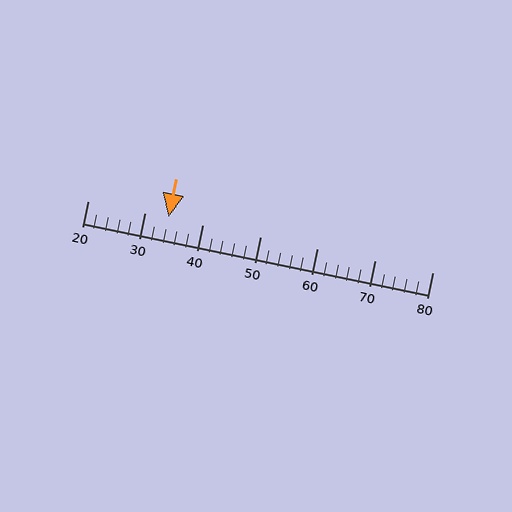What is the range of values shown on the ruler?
The ruler shows values from 20 to 80.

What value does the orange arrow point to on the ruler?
The orange arrow points to approximately 34.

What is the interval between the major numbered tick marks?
The major tick marks are spaced 10 units apart.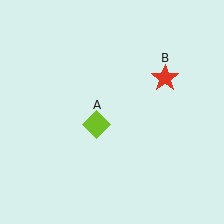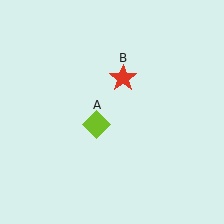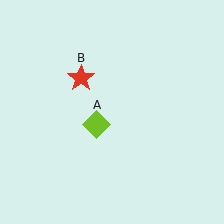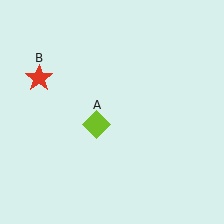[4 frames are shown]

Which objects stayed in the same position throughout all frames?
Lime diamond (object A) remained stationary.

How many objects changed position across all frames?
1 object changed position: red star (object B).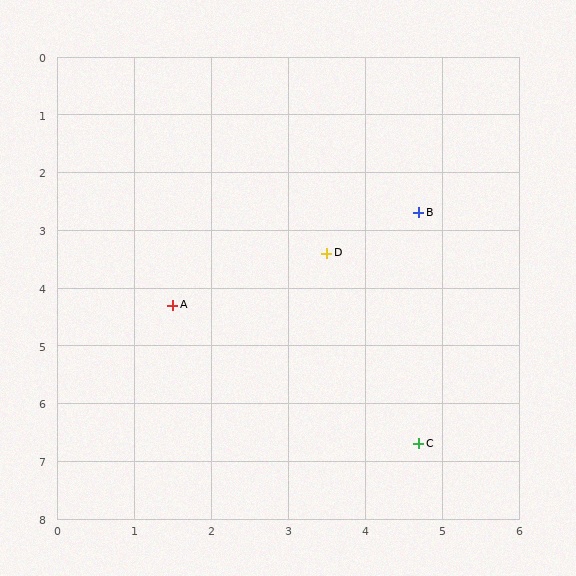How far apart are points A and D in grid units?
Points A and D are about 2.2 grid units apart.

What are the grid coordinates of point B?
Point B is at approximately (4.7, 2.7).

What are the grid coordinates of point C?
Point C is at approximately (4.7, 6.7).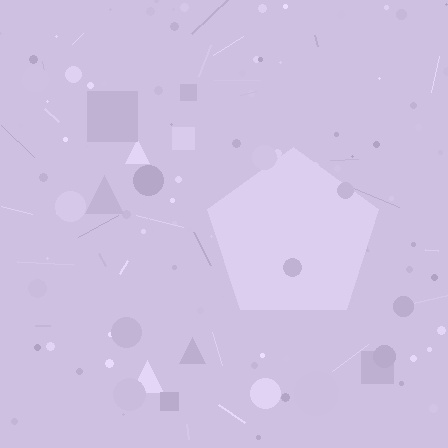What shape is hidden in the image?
A pentagon is hidden in the image.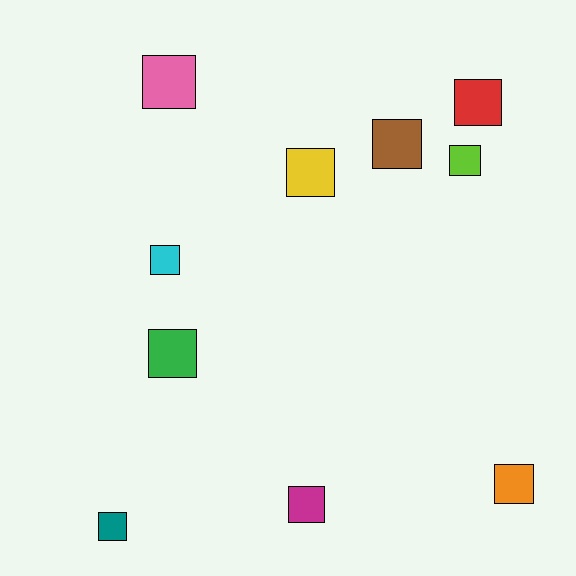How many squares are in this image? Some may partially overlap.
There are 10 squares.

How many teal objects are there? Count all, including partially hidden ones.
There is 1 teal object.